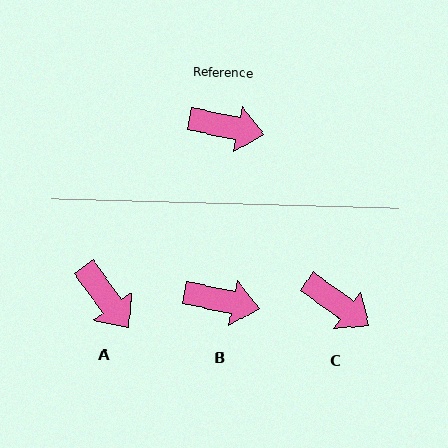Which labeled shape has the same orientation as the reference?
B.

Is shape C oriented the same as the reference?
No, it is off by about 23 degrees.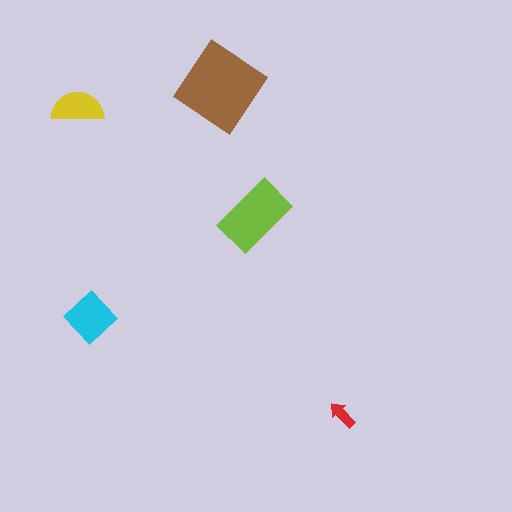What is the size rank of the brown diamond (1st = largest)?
1st.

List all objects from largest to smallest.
The brown diamond, the lime rectangle, the cyan diamond, the yellow semicircle, the red arrow.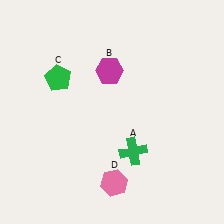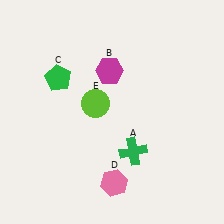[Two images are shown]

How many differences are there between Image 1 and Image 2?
There is 1 difference between the two images.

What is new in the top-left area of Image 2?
A lime circle (E) was added in the top-left area of Image 2.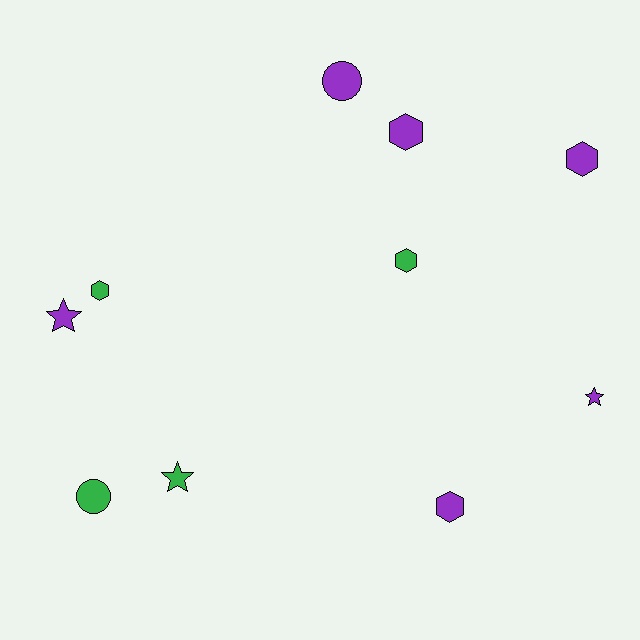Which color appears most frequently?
Purple, with 6 objects.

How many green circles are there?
There is 1 green circle.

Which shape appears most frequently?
Hexagon, with 5 objects.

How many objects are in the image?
There are 10 objects.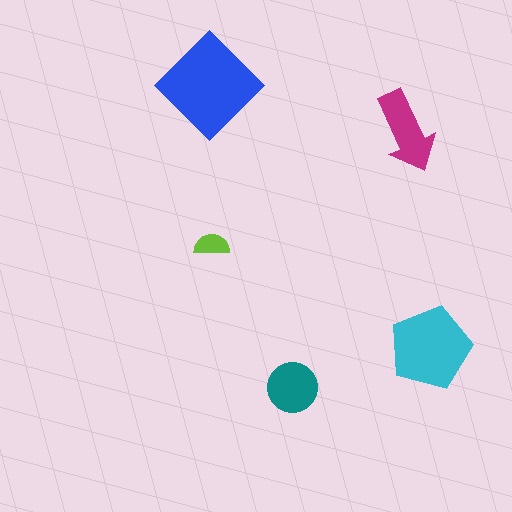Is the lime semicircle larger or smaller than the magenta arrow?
Smaller.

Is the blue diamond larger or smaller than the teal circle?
Larger.